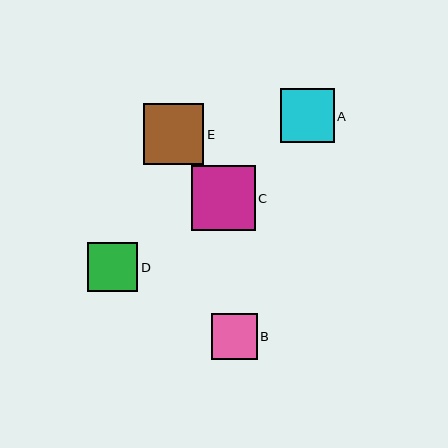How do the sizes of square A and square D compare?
Square A and square D are approximately the same size.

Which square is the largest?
Square C is the largest with a size of approximately 64 pixels.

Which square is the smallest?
Square B is the smallest with a size of approximately 46 pixels.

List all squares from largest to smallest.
From largest to smallest: C, E, A, D, B.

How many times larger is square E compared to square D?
Square E is approximately 1.2 times the size of square D.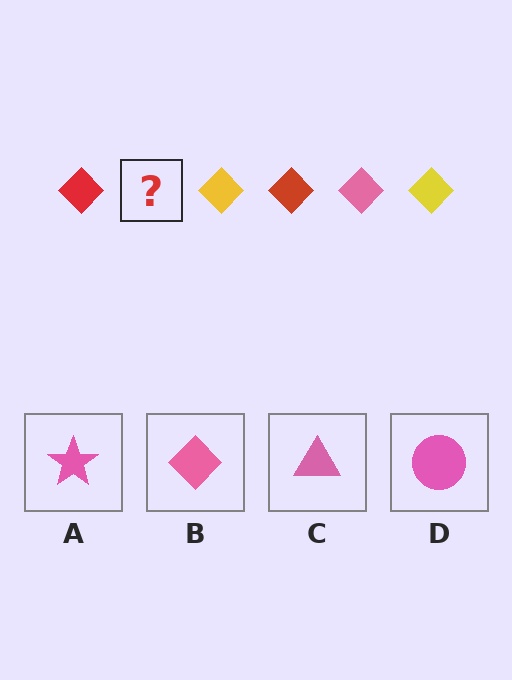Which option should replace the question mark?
Option B.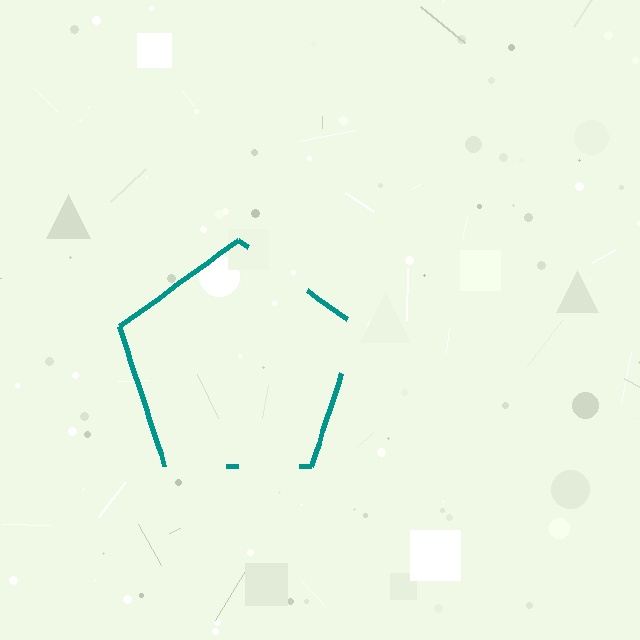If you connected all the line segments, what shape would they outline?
They would outline a pentagon.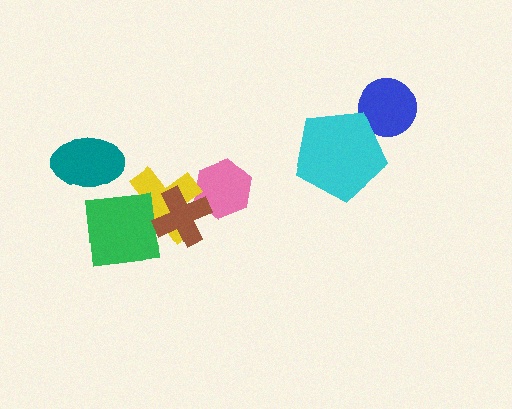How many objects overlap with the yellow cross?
3 objects overlap with the yellow cross.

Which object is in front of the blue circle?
The cyan pentagon is in front of the blue circle.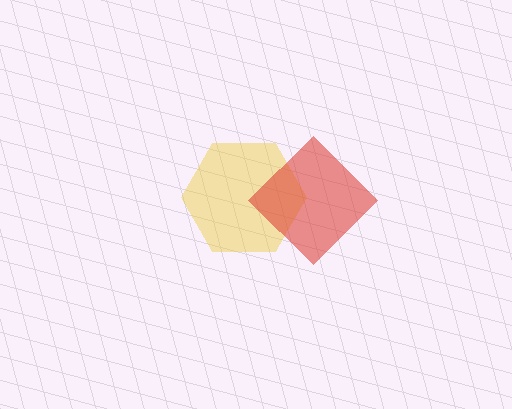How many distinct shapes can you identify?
There are 2 distinct shapes: a yellow hexagon, a red diamond.